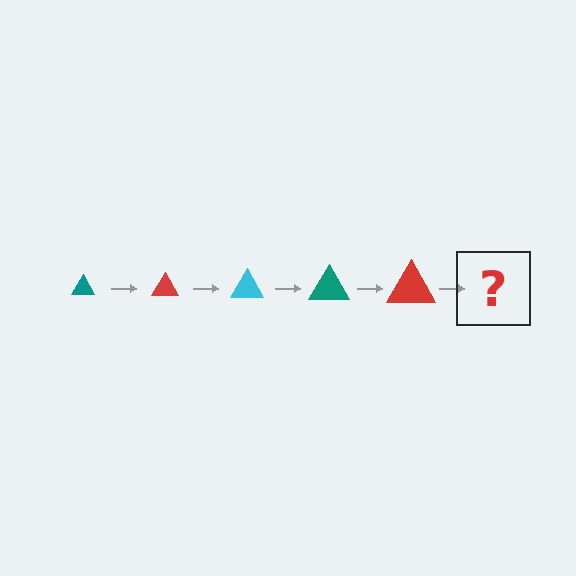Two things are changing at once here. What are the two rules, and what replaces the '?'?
The two rules are that the triangle grows larger each step and the color cycles through teal, red, and cyan. The '?' should be a cyan triangle, larger than the previous one.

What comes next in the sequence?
The next element should be a cyan triangle, larger than the previous one.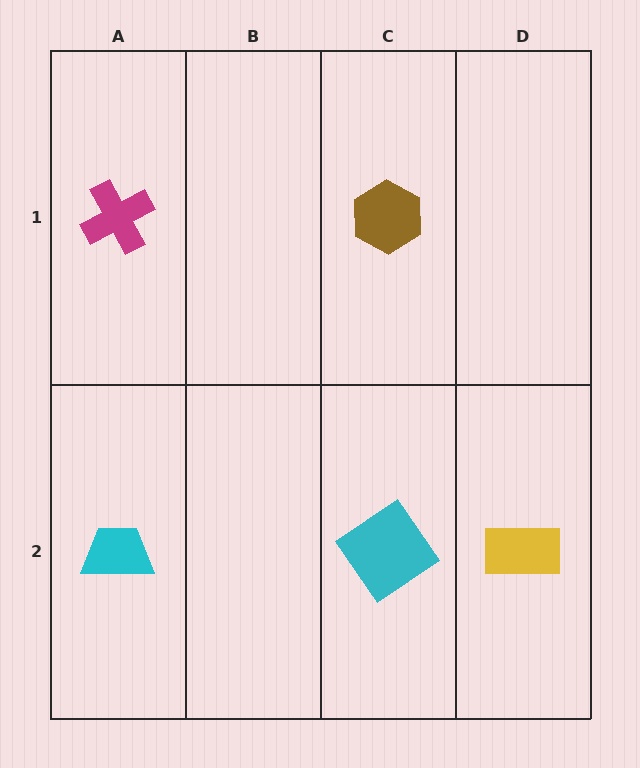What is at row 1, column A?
A magenta cross.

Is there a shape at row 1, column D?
No, that cell is empty.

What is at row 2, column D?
A yellow rectangle.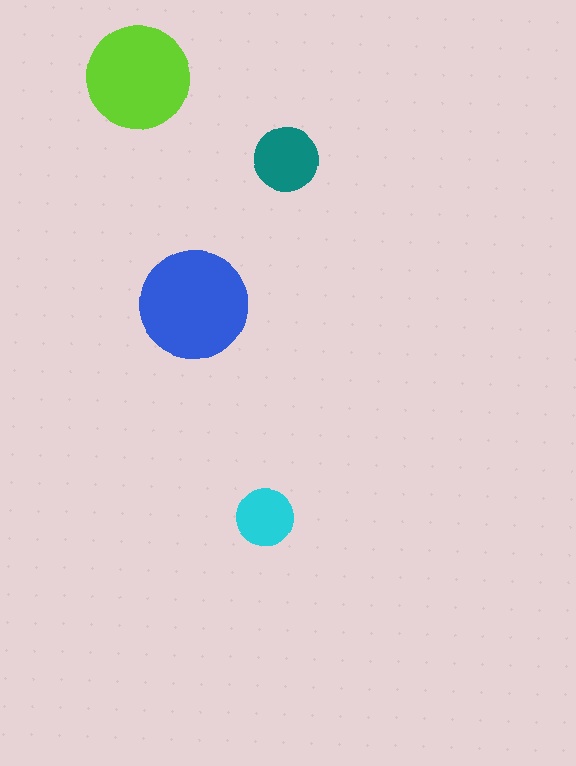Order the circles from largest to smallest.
the blue one, the lime one, the teal one, the cyan one.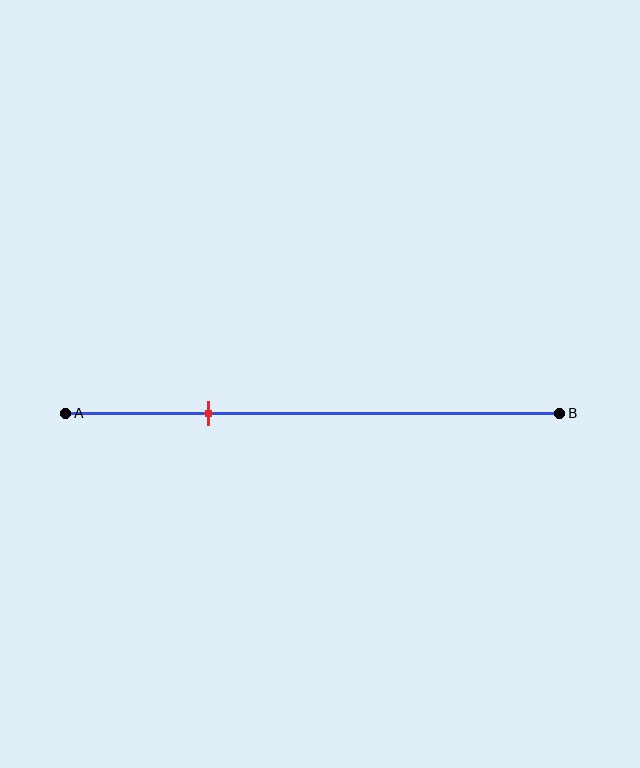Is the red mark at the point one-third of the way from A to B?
No, the mark is at about 30% from A, not at the 33% one-third point.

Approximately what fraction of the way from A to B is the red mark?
The red mark is approximately 30% of the way from A to B.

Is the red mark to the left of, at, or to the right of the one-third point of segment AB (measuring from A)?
The red mark is to the left of the one-third point of segment AB.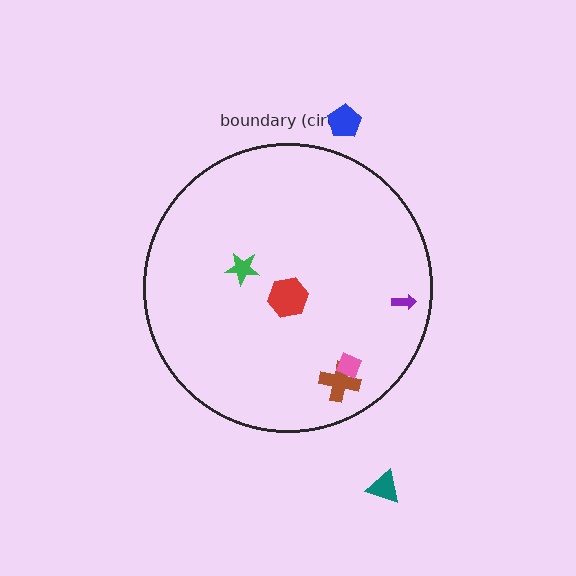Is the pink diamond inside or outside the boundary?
Inside.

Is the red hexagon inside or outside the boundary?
Inside.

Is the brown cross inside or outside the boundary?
Inside.